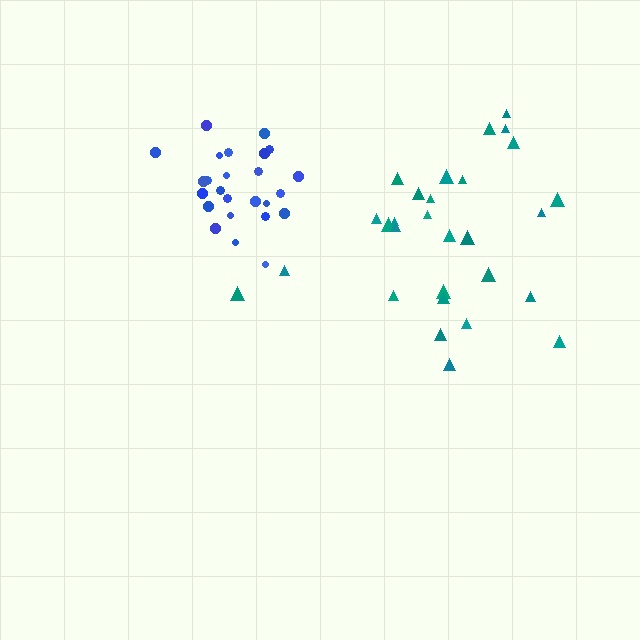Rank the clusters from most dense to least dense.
blue, teal.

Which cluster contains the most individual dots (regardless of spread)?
Teal (29).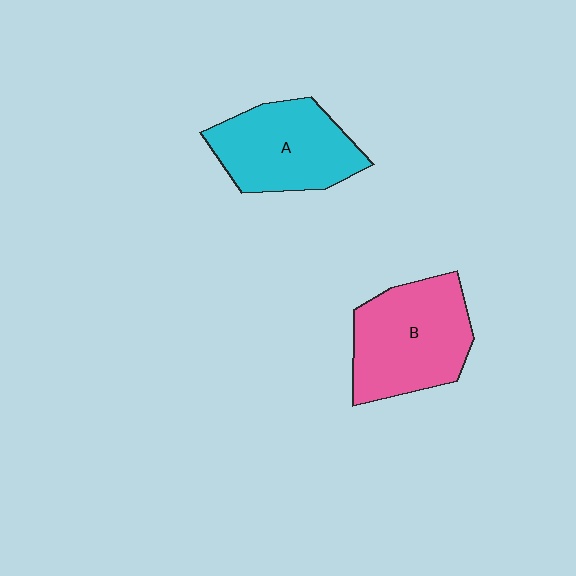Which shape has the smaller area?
Shape A (cyan).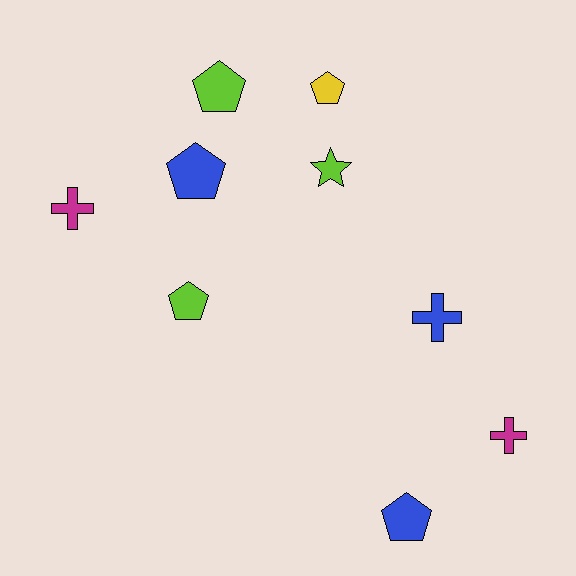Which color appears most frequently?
Blue, with 3 objects.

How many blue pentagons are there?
There are 2 blue pentagons.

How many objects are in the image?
There are 9 objects.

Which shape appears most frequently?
Pentagon, with 5 objects.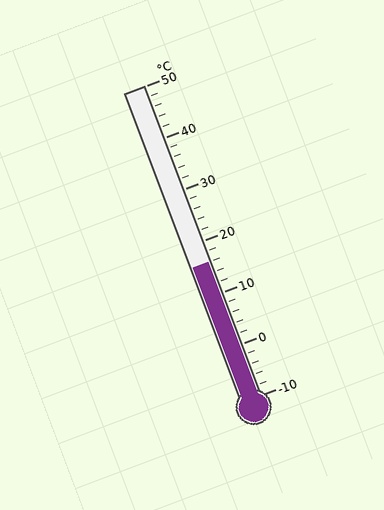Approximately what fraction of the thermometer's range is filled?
The thermometer is filled to approximately 45% of its range.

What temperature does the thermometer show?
The thermometer shows approximately 16°C.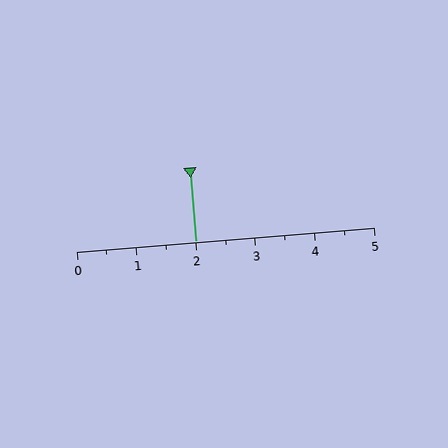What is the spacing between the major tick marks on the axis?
The major ticks are spaced 1 apart.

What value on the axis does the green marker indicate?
The marker indicates approximately 2.